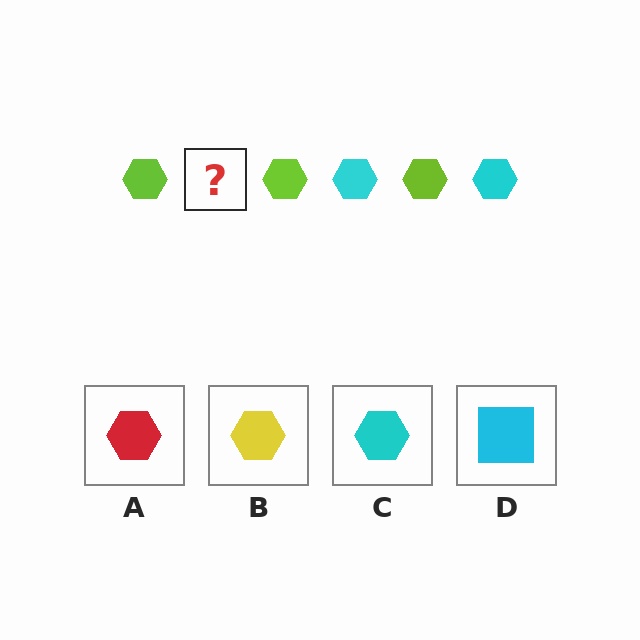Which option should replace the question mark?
Option C.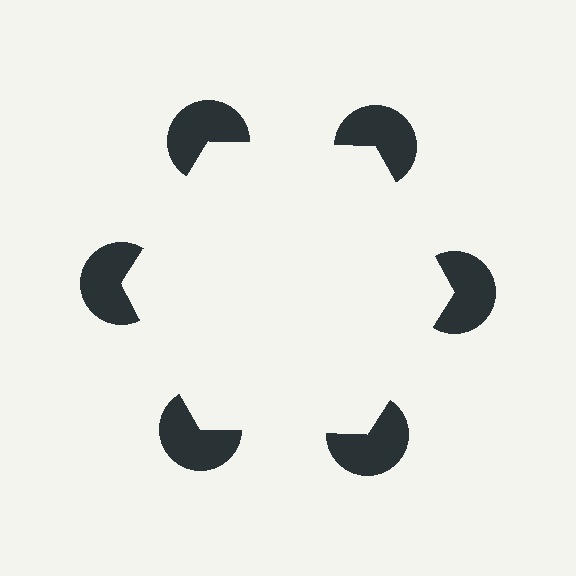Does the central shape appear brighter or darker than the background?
It typically appears slightly brighter than the background, even though no actual brightness change is drawn.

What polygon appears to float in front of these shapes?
An illusory hexagon — its edges are inferred from the aligned wedge cuts in the pac-man discs, not physically drawn.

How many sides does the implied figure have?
6 sides.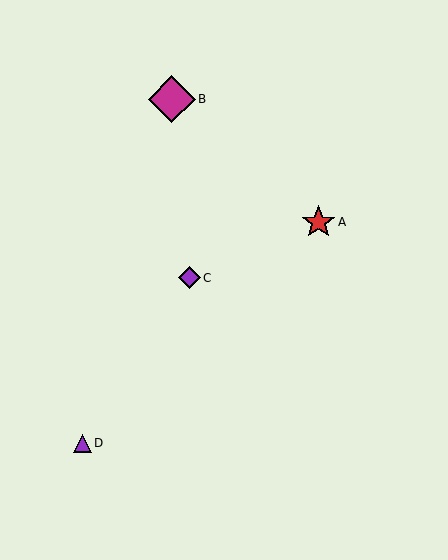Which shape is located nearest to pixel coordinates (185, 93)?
The magenta diamond (labeled B) at (172, 99) is nearest to that location.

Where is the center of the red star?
The center of the red star is at (319, 222).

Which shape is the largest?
The magenta diamond (labeled B) is the largest.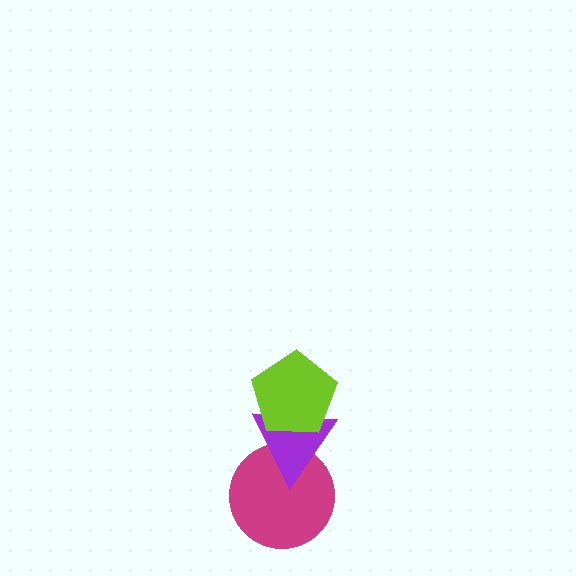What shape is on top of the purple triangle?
The lime pentagon is on top of the purple triangle.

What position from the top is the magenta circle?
The magenta circle is 3rd from the top.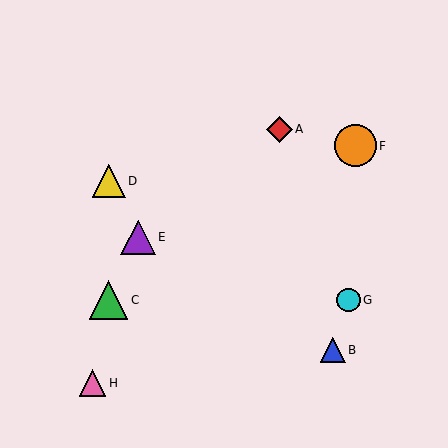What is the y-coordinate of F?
Object F is at y≈146.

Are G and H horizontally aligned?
No, G is at y≈300 and H is at y≈383.